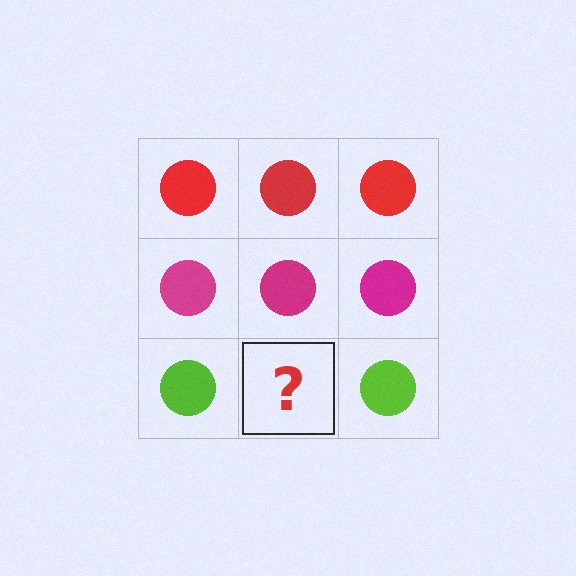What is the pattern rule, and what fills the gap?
The rule is that each row has a consistent color. The gap should be filled with a lime circle.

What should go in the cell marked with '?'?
The missing cell should contain a lime circle.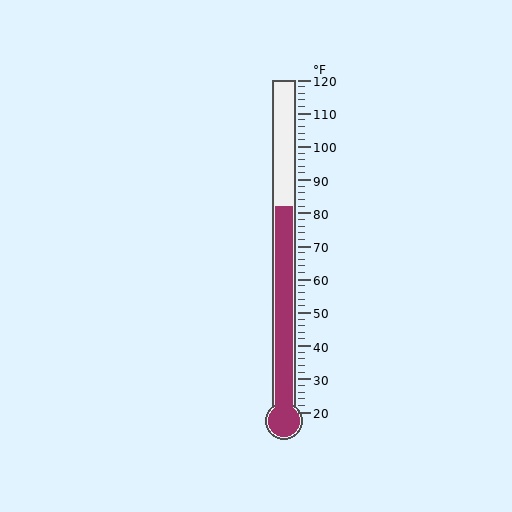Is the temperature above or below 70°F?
The temperature is above 70°F.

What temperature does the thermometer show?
The thermometer shows approximately 82°F.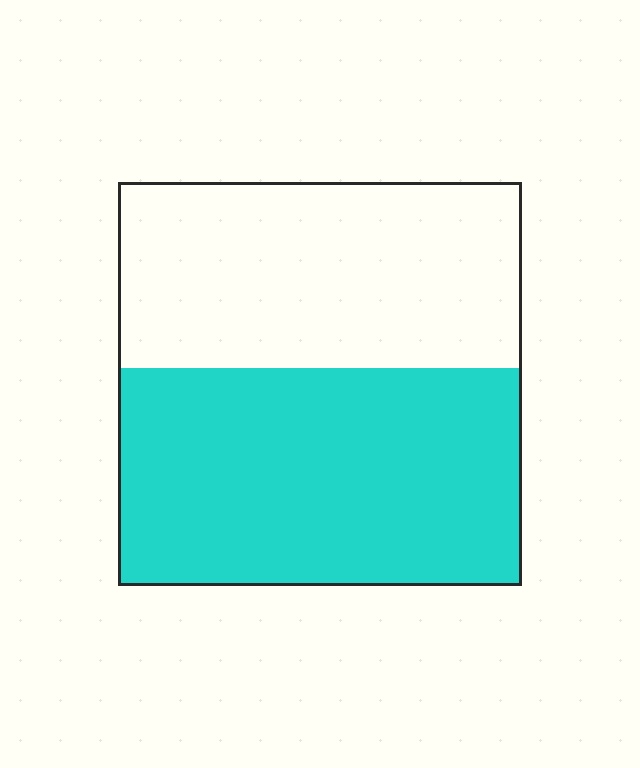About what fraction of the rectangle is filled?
About one half (1/2).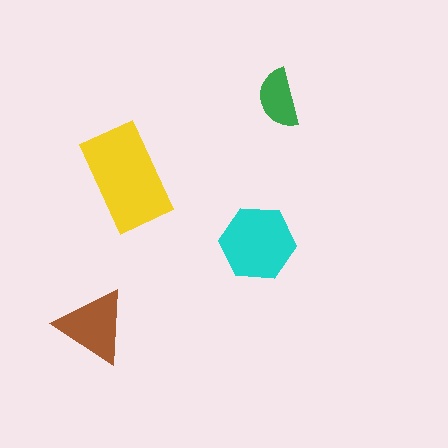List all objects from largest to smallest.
The yellow rectangle, the cyan hexagon, the brown triangle, the green semicircle.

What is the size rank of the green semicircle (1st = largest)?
4th.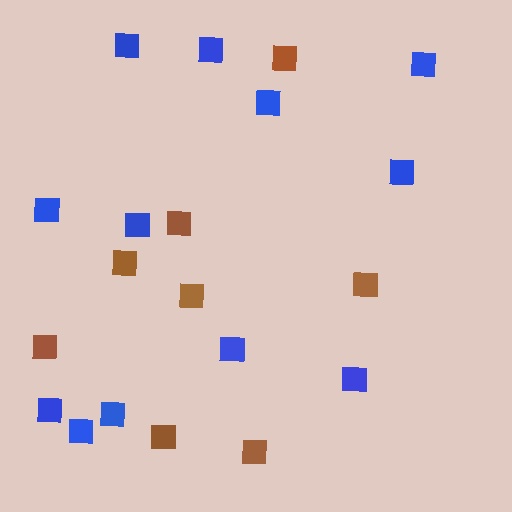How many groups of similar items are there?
There are 2 groups: one group of blue squares (12) and one group of brown squares (8).